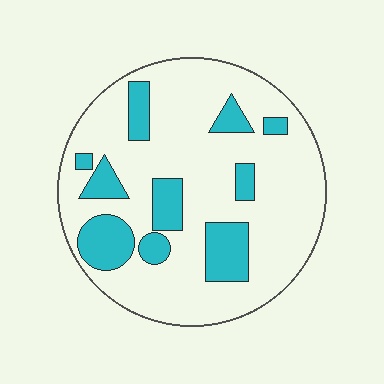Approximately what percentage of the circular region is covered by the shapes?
Approximately 20%.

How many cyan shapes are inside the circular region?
10.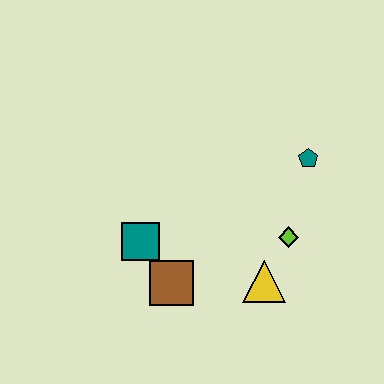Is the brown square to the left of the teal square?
No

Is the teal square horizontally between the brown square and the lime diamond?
No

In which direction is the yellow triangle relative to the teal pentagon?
The yellow triangle is below the teal pentagon.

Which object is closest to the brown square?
The teal square is closest to the brown square.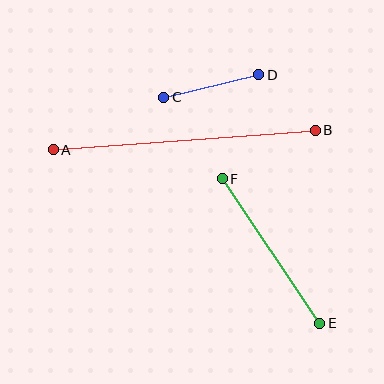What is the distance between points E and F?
The distance is approximately 175 pixels.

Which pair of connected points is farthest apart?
Points A and B are farthest apart.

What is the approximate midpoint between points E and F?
The midpoint is at approximately (271, 251) pixels.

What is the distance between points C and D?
The distance is approximately 98 pixels.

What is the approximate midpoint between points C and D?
The midpoint is at approximately (211, 86) pixels.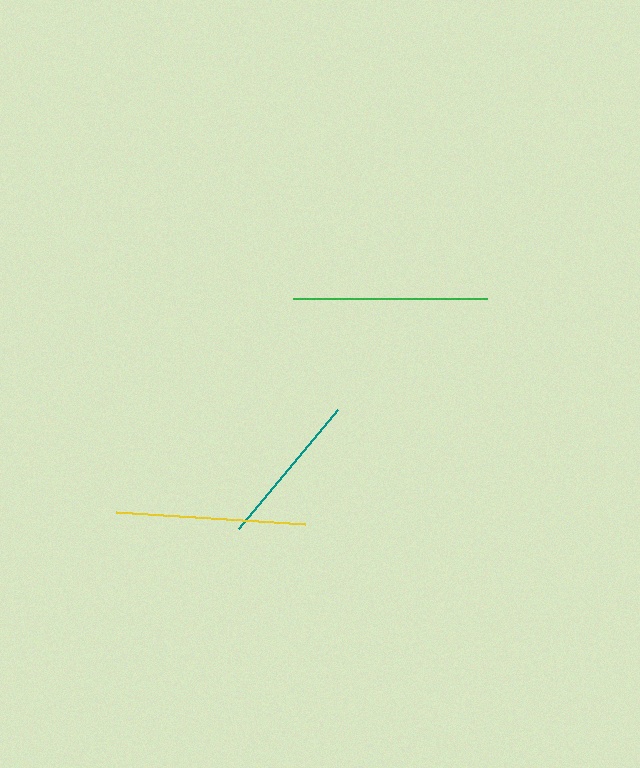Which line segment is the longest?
The green line is the longest at approximately 195 pixels.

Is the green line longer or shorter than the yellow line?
The green line is longer than the yellow line.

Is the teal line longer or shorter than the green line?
The green line is longer than the teal line.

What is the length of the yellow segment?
The yellow segment is approximately 189 pixels long.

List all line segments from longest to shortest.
From longest to shortest: green, yellow, teal.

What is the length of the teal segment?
The teal segment is approximately 155 pixels long.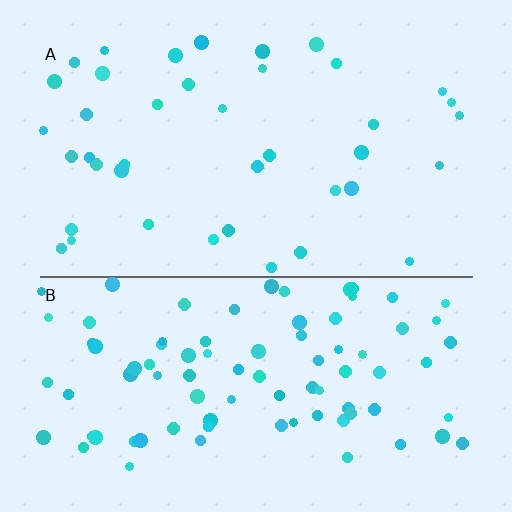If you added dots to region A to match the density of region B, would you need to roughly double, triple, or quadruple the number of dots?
Approximately double.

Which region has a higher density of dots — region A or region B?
B (the bottom).